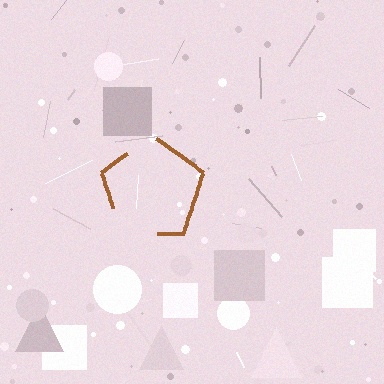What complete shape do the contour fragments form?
The contour fragments form a pentagon.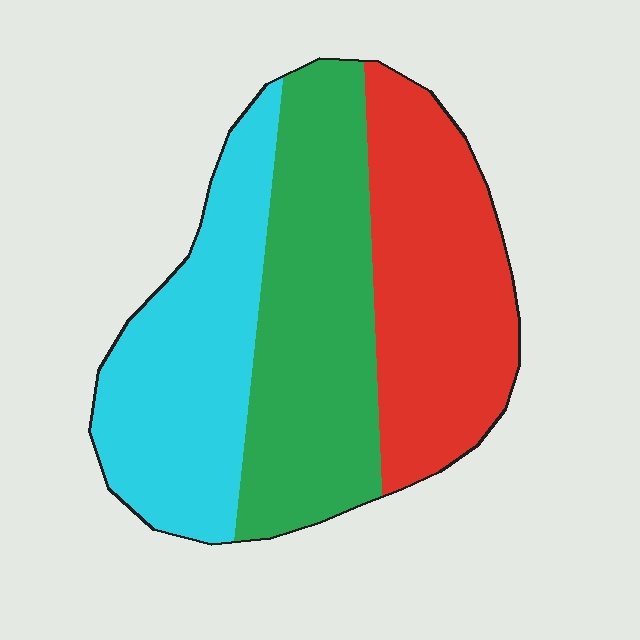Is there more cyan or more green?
Green.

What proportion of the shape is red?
Red takes up about one third (1/3) of the shape.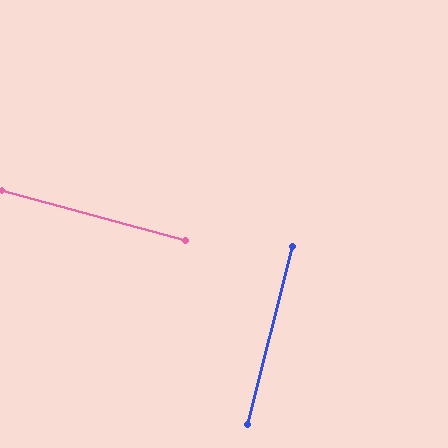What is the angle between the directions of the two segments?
Approximately 89 degrees.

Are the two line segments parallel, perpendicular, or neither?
Perpendicular — they meet at approximately 89°.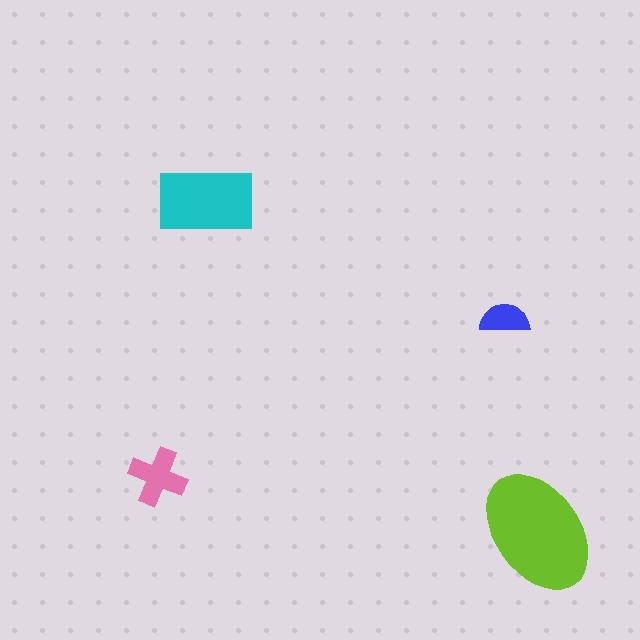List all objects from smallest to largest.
The blue semicircle, the pink cross, the cyan rectangle, the lime ellipse.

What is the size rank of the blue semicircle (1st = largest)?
4th.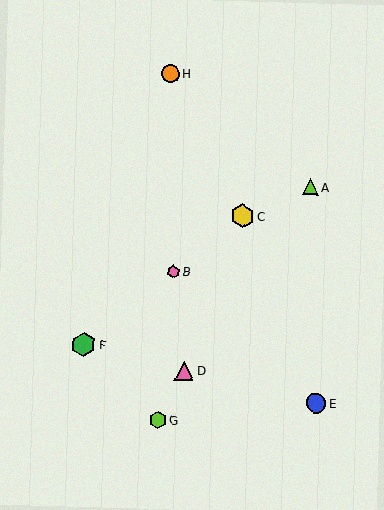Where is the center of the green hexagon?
The center of the green hexagon is at (84, 345).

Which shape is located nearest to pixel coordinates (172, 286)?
The pink hexagon (labeled B) at (174, 272) is nearest to that location.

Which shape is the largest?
The green hexagon (labeled F) is the largest.